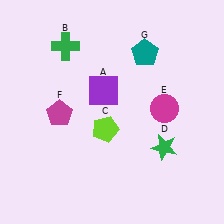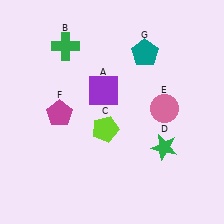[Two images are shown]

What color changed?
The circle (E) changed from magenta in Image 1 to pink in Image 2.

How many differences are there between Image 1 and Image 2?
There is 1 difference between the two images.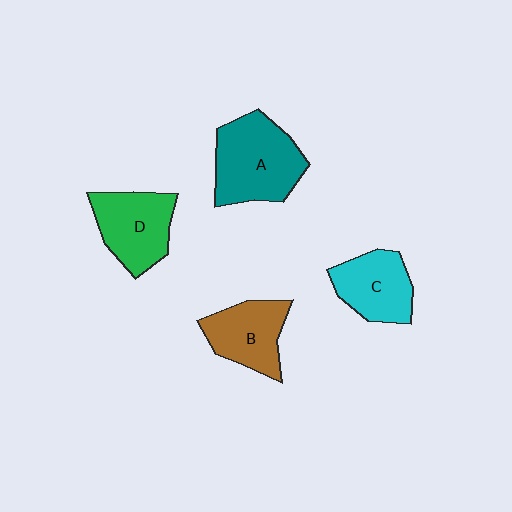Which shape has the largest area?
Shape A (teal).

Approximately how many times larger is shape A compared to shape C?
Approximately 1.4 times.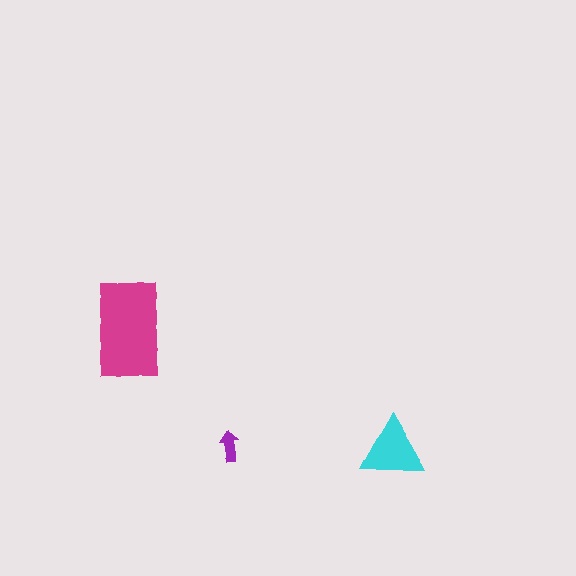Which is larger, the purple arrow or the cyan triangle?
The cyan triangle.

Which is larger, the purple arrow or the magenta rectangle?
The magenta rectangle.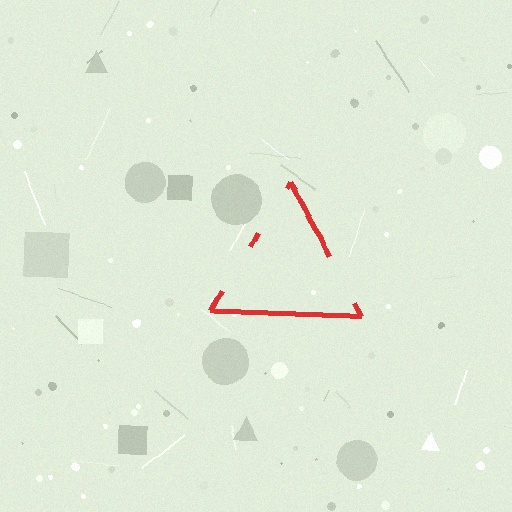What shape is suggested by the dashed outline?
The dashed outline suggests a triangle.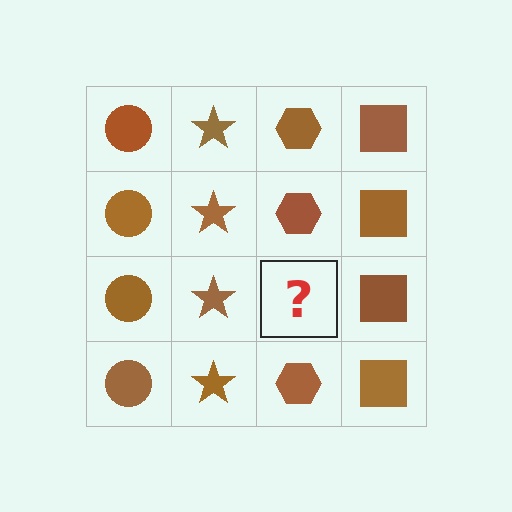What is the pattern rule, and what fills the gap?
The rule is that each column has a consistent shape. The gap should be filled with a brown hexagon.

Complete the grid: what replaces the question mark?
The question mark should be replaced with a brown hexagon.